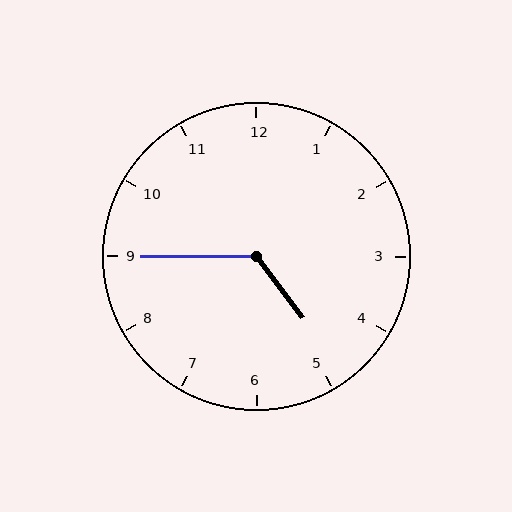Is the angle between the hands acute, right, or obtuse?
It is obtuse.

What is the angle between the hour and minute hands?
Approximately 128 degrees.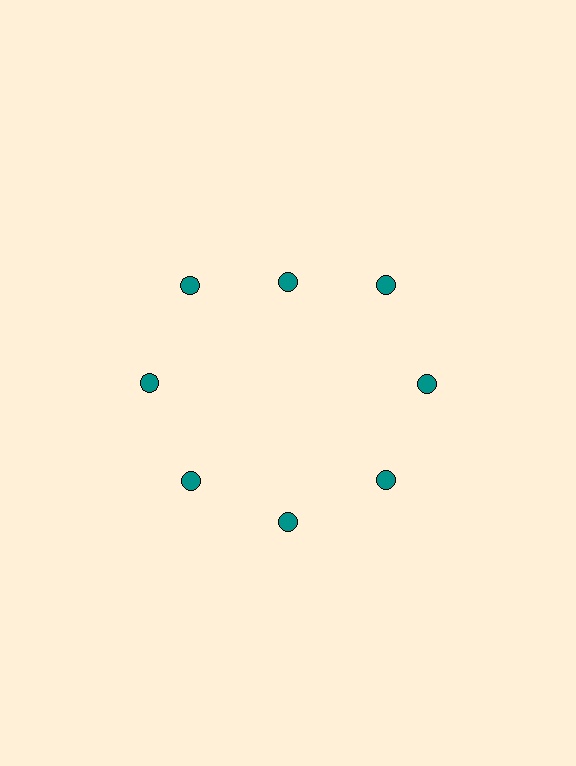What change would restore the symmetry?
The symmetry would be restored by moving it outward, back onto the ring so that all 8 circles sit at equal angles and equal distance from the center.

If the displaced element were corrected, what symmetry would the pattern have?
It would have 8-fold rotational symmetry — the pattern would map onto itself every 45 degrees.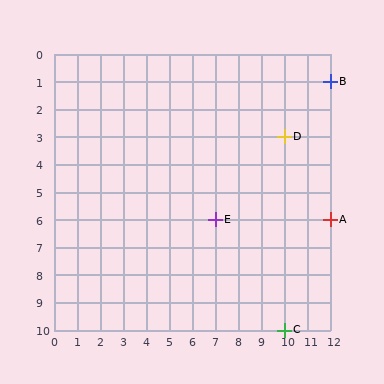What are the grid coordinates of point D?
Point D is at grid coordinates (10, 3).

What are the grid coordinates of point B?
Point B is at grid coordinates (12, 1).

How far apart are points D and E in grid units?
Points D and E are 3 columns and 3 rows apart (about 4.2 grid units diagonally).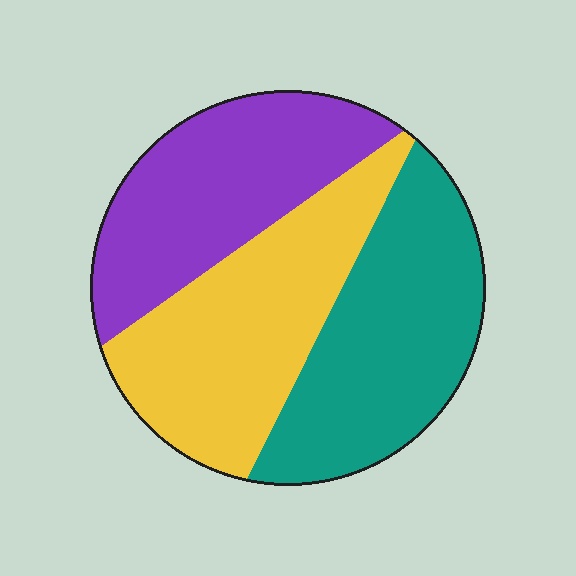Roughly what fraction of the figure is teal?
Teal covers about 35% of the figure.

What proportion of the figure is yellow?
Yellow takes up about one third (1/3) of the figure.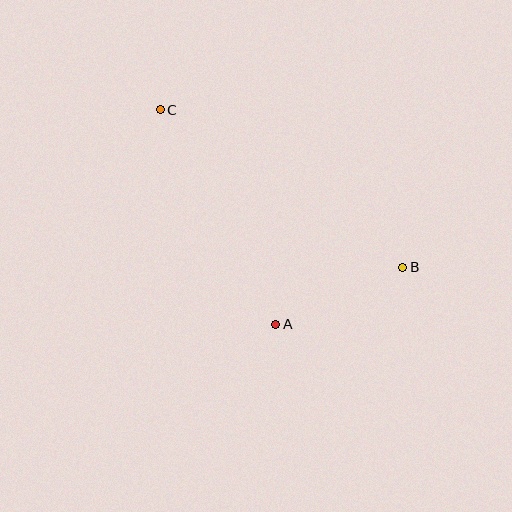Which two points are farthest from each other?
Points B and C are farthest from each other.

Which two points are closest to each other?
Points A and B are closest to each other.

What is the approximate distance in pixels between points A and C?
The distance between A and C is approximately 244 pixels.